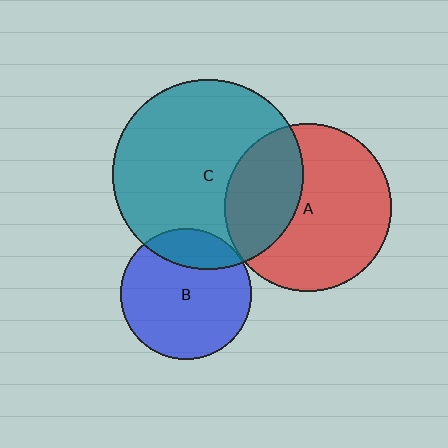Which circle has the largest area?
Circle C (teal).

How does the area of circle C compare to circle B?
Approximately 2.1 times.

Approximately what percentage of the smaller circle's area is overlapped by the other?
Approximately 20%.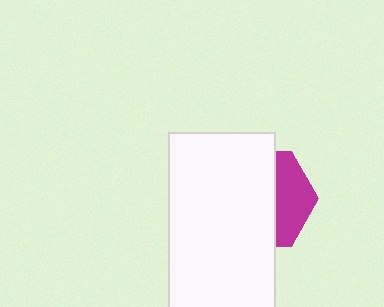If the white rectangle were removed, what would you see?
You would see the complete magenta hexagon.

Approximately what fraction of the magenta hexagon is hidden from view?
Roughly 64% of the magenta hexagon is hidden behind the white rectangle.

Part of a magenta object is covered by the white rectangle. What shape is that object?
It is a hexagon.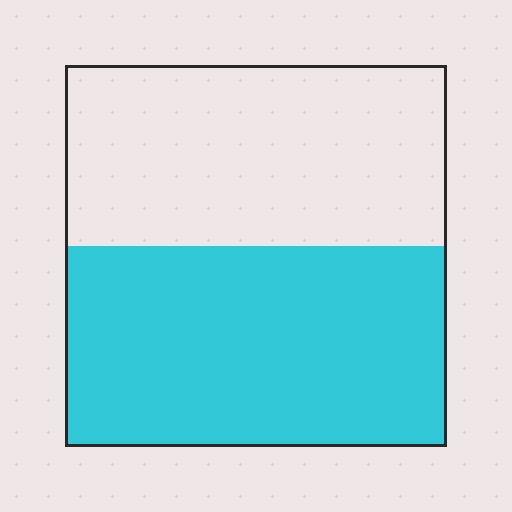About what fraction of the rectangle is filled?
About one half (1/2).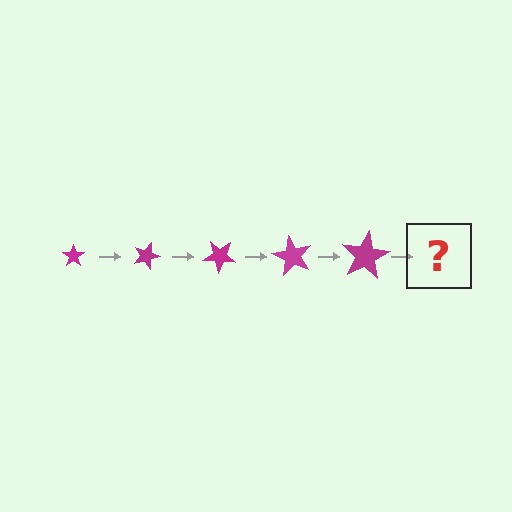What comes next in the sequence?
The next element should be a star, larger than the previous one and rotated 100 degrees from the start.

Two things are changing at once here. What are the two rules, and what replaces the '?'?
The two rules are that the star grows larger each step and it rotates 20 degrees each step. The '?' should be a star, larger than the previous one and rotated 100 degrees from the start.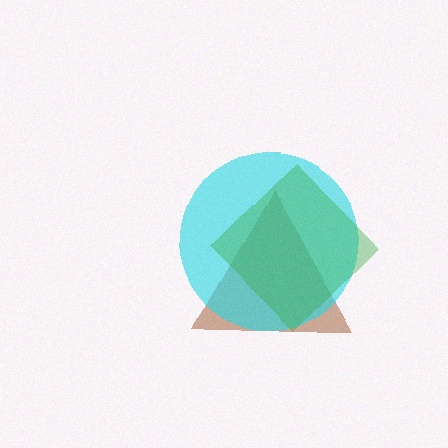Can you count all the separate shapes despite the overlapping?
Yes, there are 3 separate shapes.